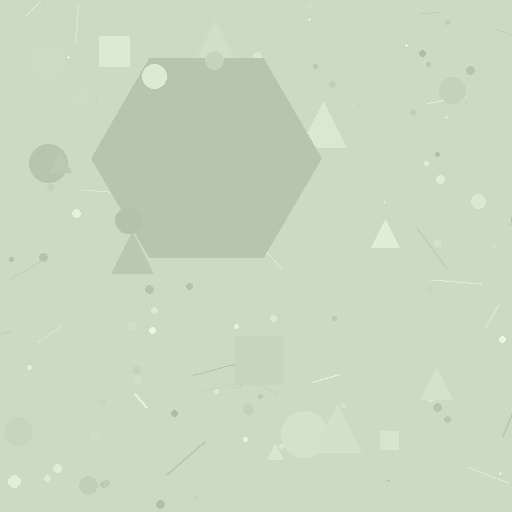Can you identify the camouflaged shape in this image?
The camouflaged shape is a hexagon.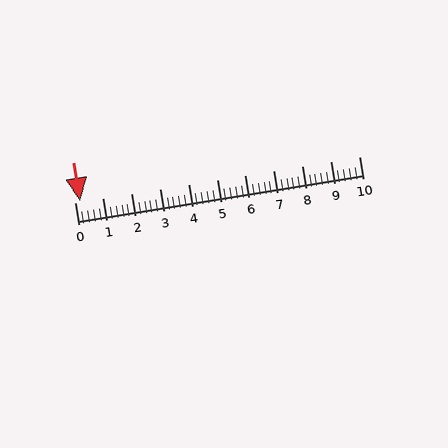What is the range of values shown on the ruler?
The ruler shows values from 0 to 10.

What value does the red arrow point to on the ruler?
The red arrow points to approximately 0.2.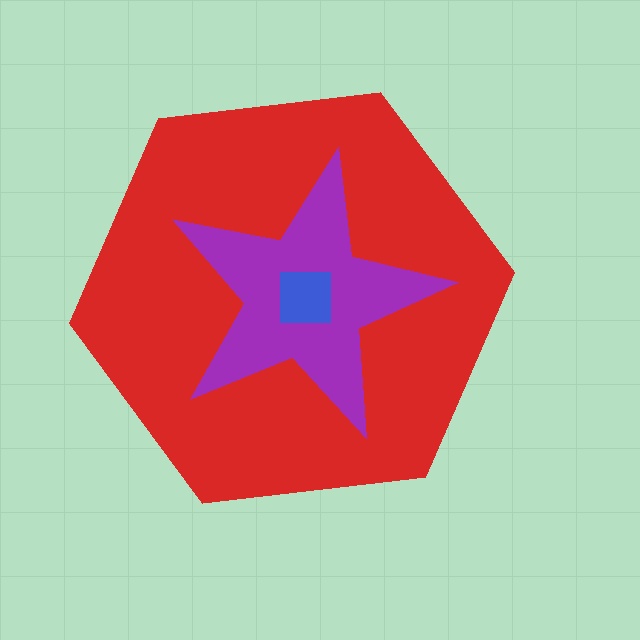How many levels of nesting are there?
3.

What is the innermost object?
The blue square.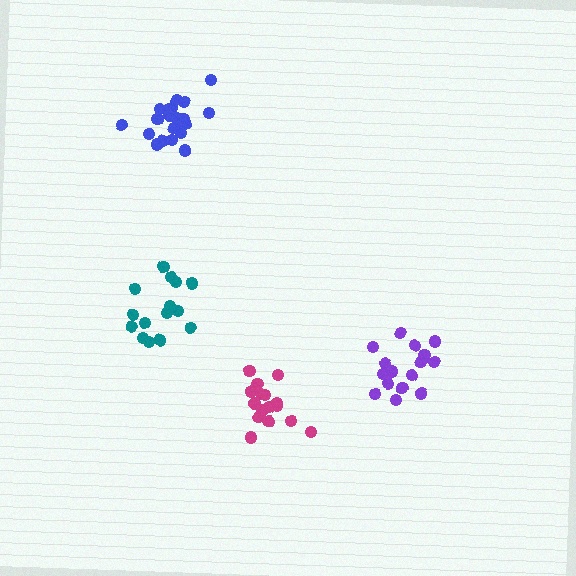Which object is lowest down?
The magenta cluster is bottommost.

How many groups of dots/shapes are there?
There are 4 groups.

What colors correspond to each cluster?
The clusters are colored: blue, purple, teal, magenta.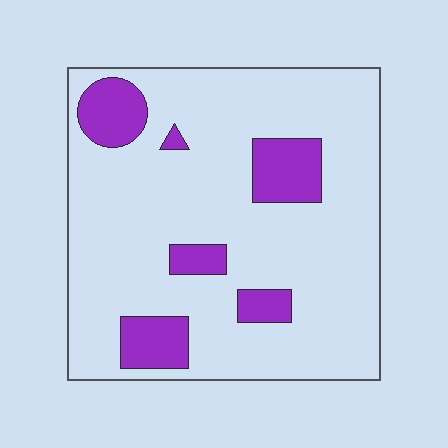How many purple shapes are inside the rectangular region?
6.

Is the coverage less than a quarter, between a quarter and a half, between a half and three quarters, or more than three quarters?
Less than a quarter.